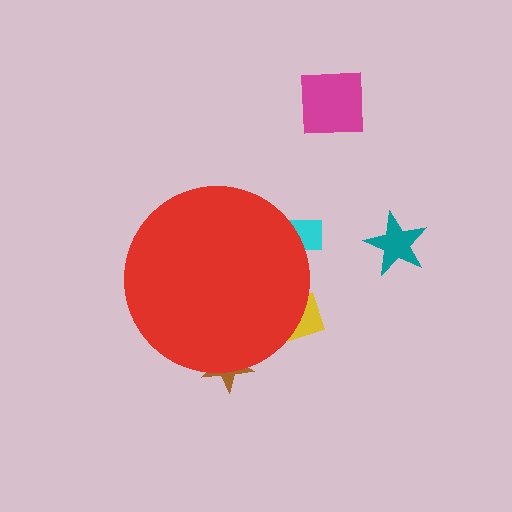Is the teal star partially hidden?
No, the teal star is fully visible.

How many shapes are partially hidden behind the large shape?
3 shapes are partially hidden.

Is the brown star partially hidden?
Yes, the brown star is partially hidden behind the red circle.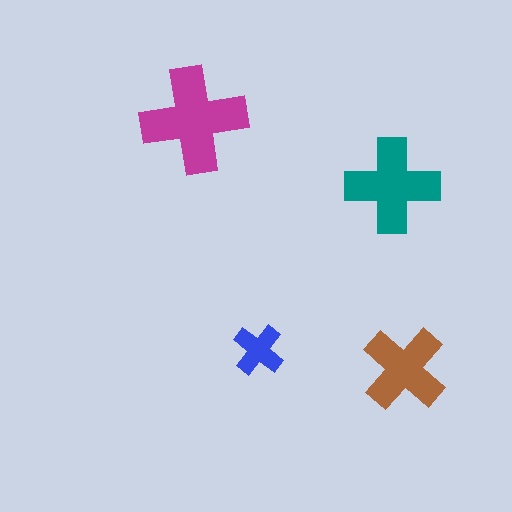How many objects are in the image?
There are 4 objects in the image.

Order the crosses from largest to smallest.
the magenta one, the teal one, the brown one, the blue one.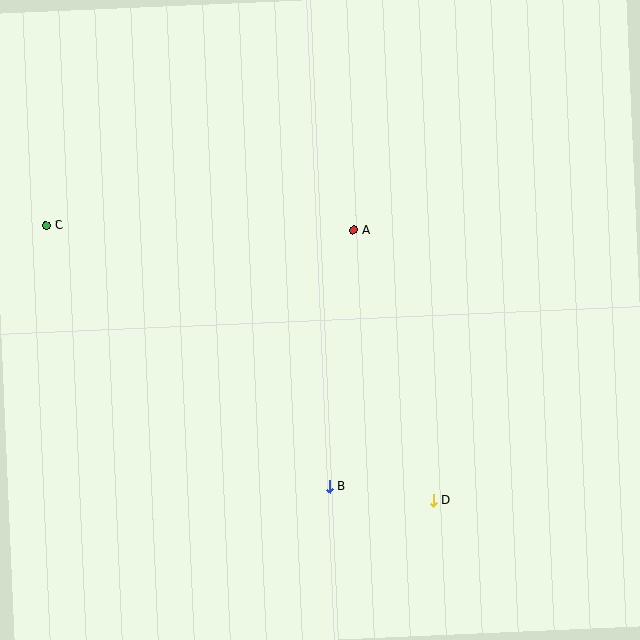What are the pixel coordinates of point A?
Point A is at (354, 230).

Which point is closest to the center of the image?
Point A at (354, 230) is closest to the center.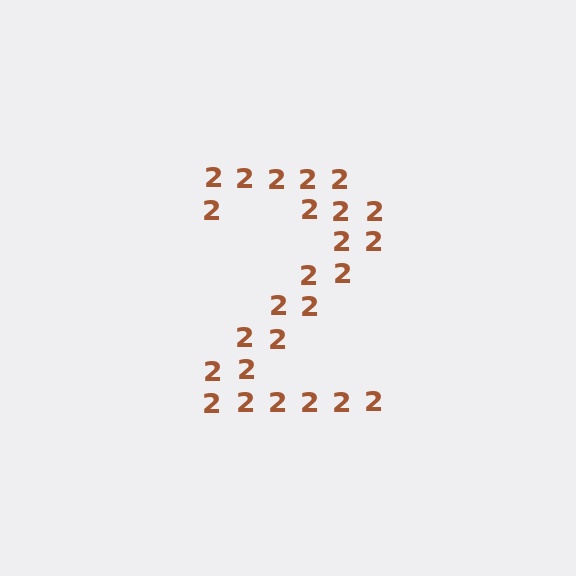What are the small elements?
The small elements are digit 2's.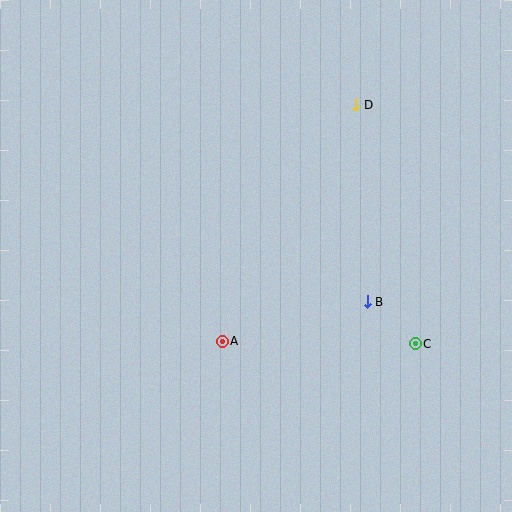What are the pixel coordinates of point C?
Point C is at (415, 344).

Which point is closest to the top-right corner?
Point D is closest to the top-right corner.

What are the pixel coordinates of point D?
Point D is at (356, 105).